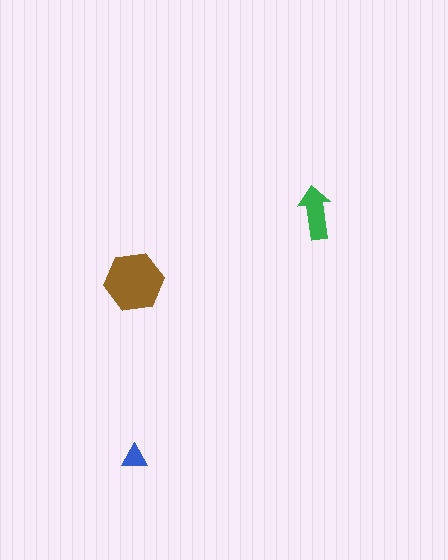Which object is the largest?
The brown hexagon.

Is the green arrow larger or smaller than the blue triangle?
Larger.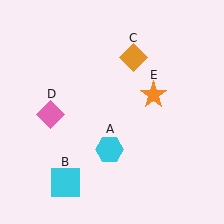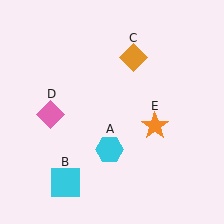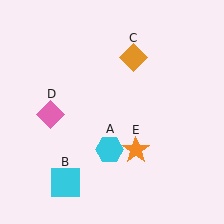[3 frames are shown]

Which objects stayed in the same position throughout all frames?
Cyan hexagon (object A) and cyan square (object B) and orange diamond (object C) and pink diamond (object D) remained stationary.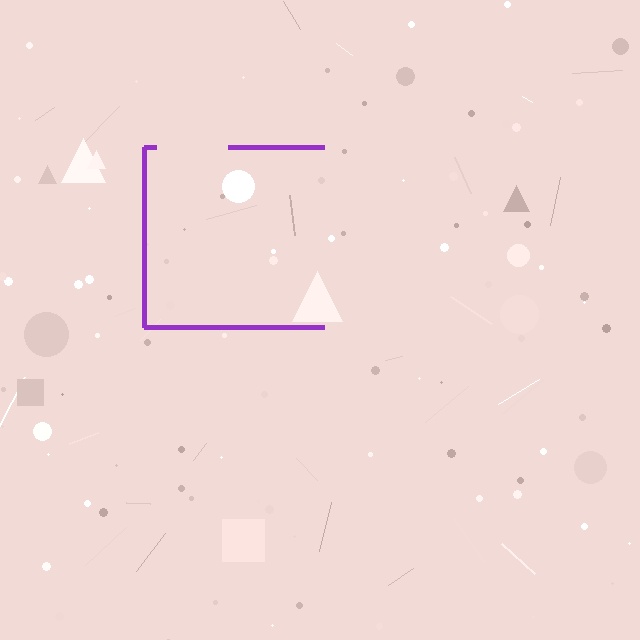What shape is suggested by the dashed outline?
The dashed outline suggests a square.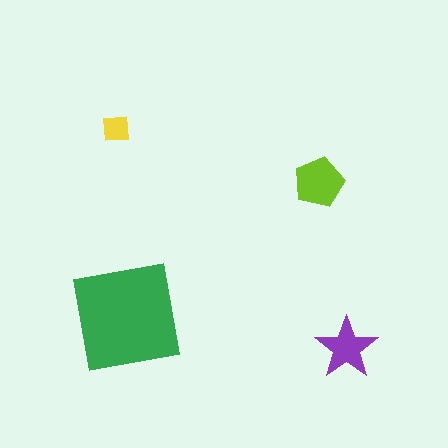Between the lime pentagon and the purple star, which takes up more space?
The lime pentagon.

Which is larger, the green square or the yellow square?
The green square.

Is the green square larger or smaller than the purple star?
Larger.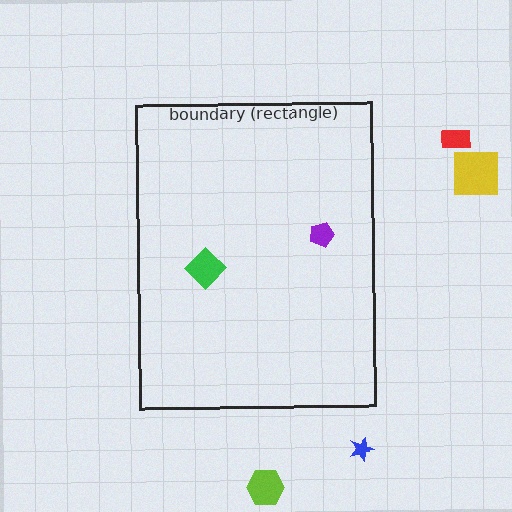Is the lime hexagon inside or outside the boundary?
Outside.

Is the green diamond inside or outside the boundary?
Inside.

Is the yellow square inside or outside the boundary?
Outside.